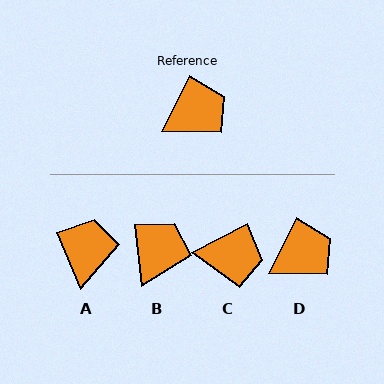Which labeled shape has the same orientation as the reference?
D.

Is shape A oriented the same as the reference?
No, it is off by about 50 degrees.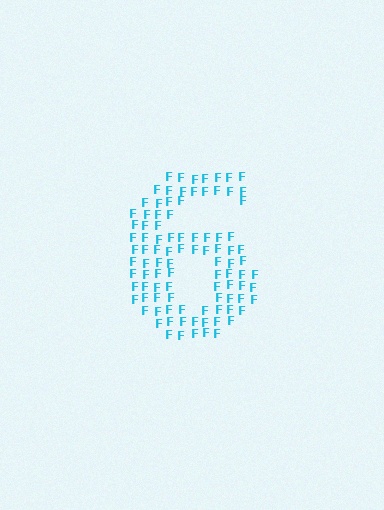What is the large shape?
The large shape is the digit 6.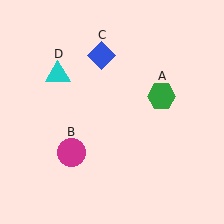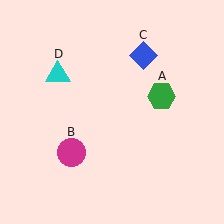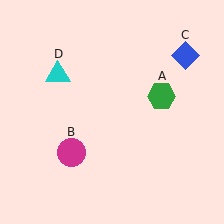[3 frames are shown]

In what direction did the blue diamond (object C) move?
The blue diamond (object C) moved right.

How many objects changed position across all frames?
1 object changed position: blue diamond (object C).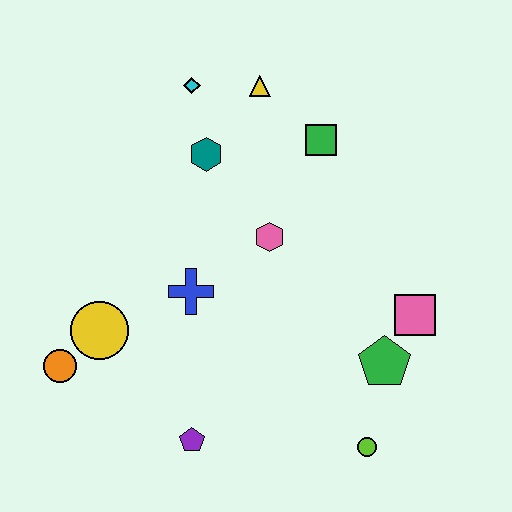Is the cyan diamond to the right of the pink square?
No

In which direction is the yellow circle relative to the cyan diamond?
The yellow circle is below the cyan diamond.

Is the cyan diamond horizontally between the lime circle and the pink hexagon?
No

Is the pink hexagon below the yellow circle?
No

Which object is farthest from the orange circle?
The pink square is farthest from the orange circle.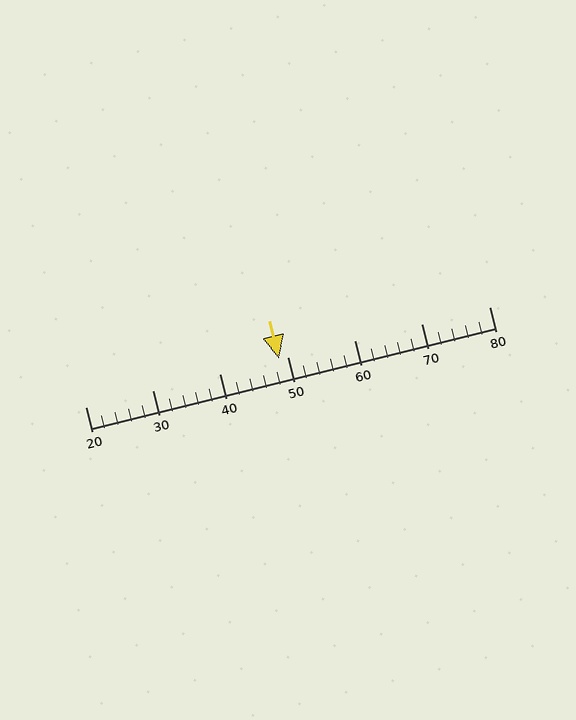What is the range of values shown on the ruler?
The ruler shows values from 20 to 80.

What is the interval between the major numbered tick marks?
The major tick marks are spaced 10 units apart.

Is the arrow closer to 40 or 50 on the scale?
The arrow is closer to 50.